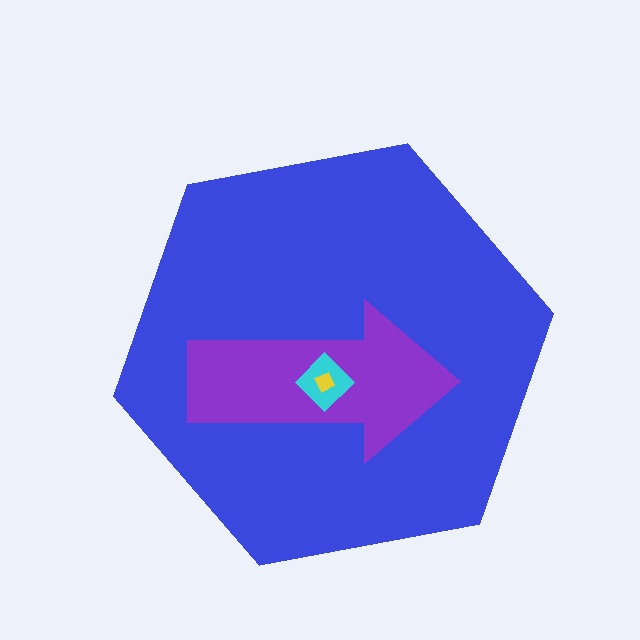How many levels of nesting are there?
4.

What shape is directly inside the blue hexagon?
The purple arrow.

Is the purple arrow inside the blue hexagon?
Yes.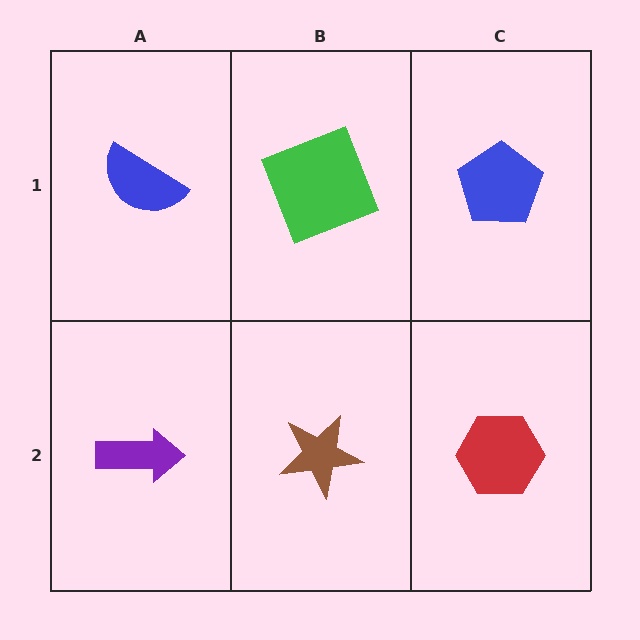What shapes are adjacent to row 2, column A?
A blue semicircle (row 1, column A), a brown star (row 2, column B).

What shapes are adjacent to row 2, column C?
A blue pentagon (row 1, column C), a brown star (row 2, column B).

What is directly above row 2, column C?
A blue pentagon.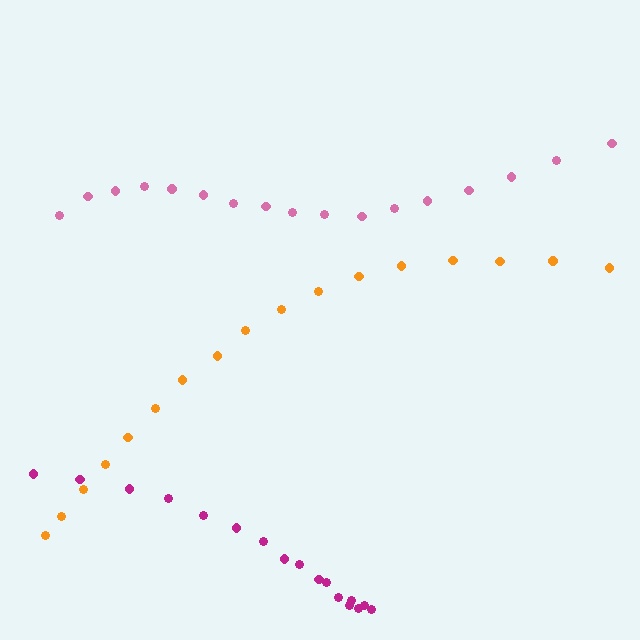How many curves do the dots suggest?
There are 3 distinct paths.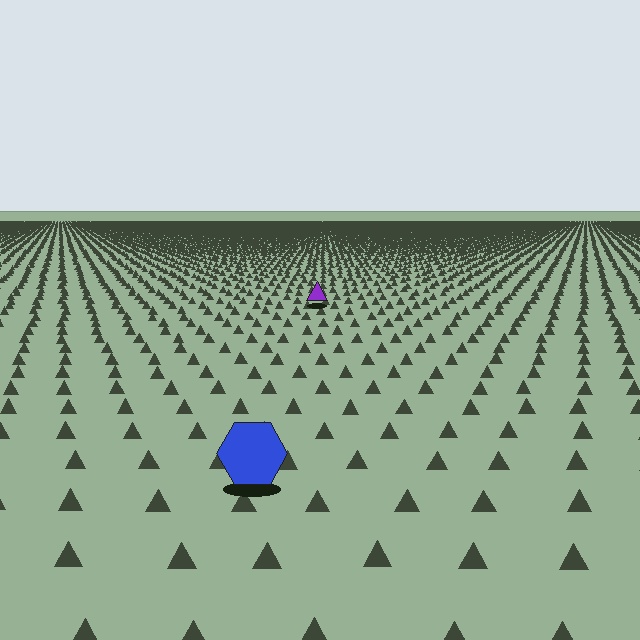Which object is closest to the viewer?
The blue hexagon is closest. The texture marks near it are larger and more spread out.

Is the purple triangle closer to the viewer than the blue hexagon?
No. The blue hexagon is closer — you can tell from the texture gradient: the ground texture is coarser near it.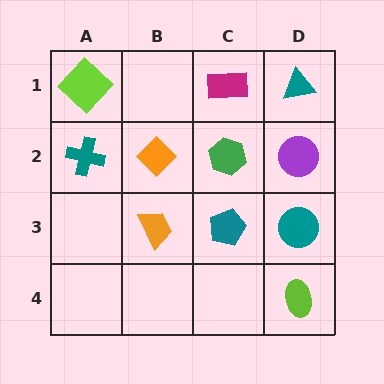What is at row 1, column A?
A lime diamond.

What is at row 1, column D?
A teal triangle.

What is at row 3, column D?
A teal circle.